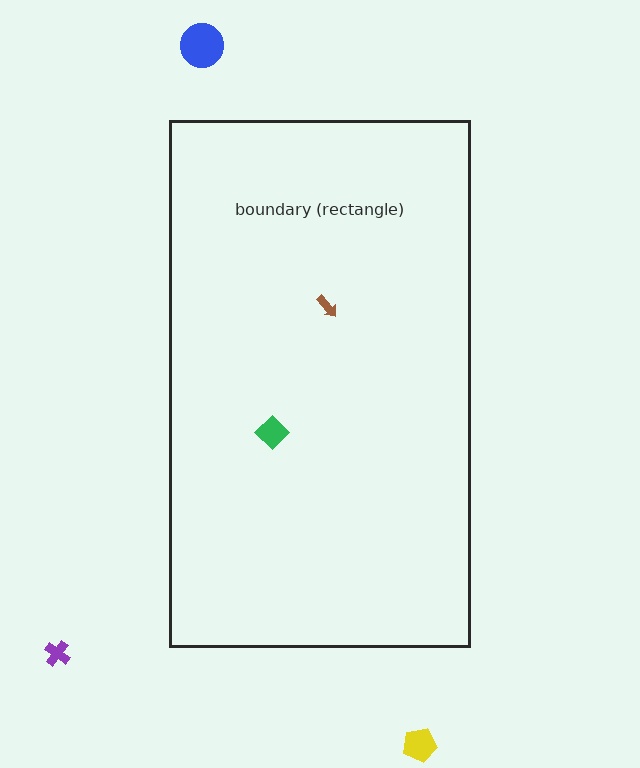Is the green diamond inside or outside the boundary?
Inside.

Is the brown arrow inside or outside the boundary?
Inside.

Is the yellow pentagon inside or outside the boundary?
Outside.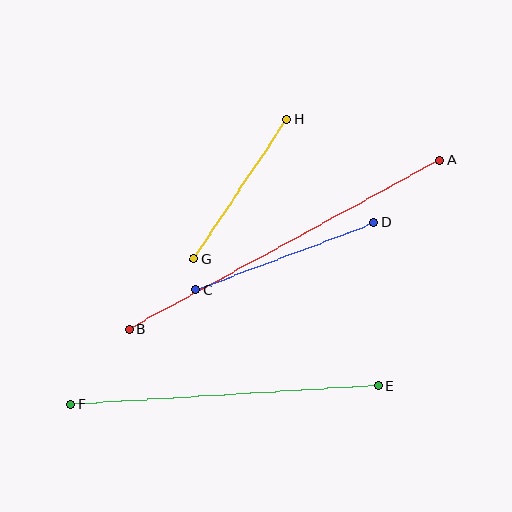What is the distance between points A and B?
The distance is approximately 354 pixels.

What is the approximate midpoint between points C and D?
The midpoint is at approximately (285, 256) pixels.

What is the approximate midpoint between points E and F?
The midpoint is at approximately (225, 395) pixels.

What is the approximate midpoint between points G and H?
The midpoint is at approximately (240, 189) pixels.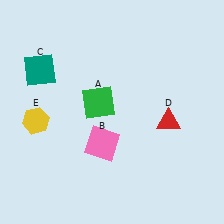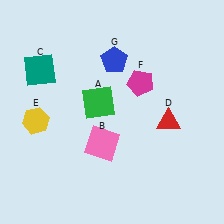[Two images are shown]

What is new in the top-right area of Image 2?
A magenta pentagon (F) was added in the top-right area of Image 2.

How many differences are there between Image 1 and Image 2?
There are 2 differences between the two images.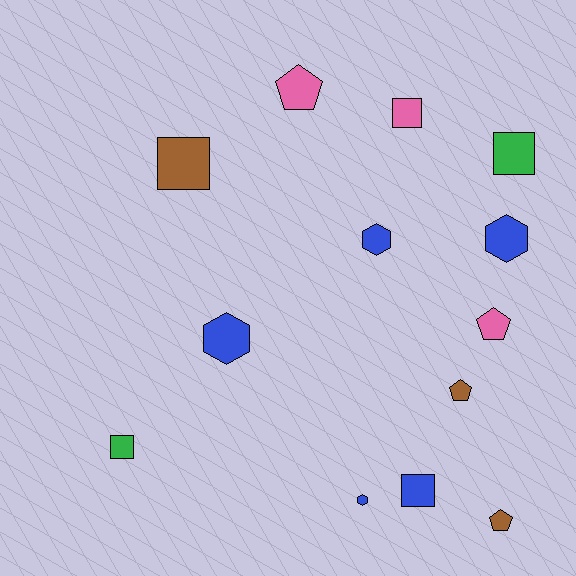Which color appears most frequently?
Blue, with 5 objects.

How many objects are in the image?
There are 13 objects.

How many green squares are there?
There are 2 green squares.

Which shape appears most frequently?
Square, with 5 objects.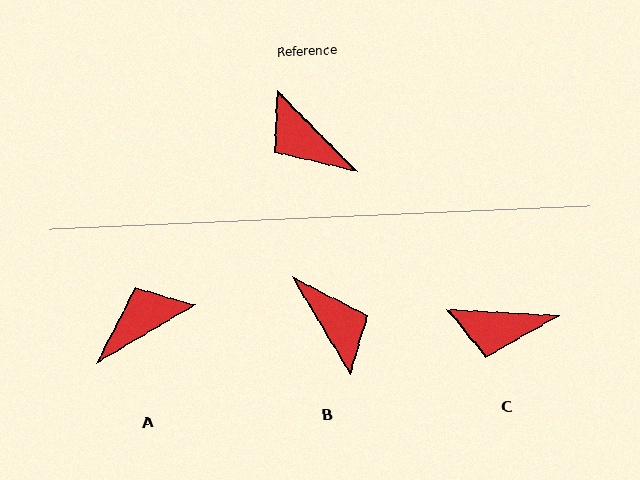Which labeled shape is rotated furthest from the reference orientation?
B, about 166 degrees away.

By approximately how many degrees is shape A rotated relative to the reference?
Approximately 104 degrees clockwise.